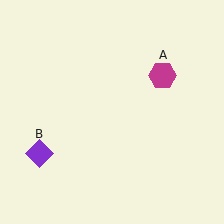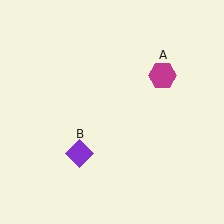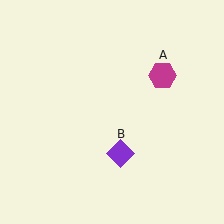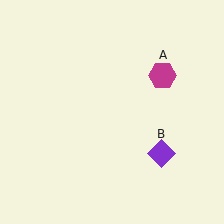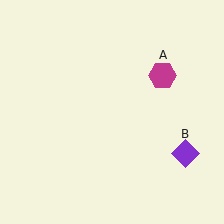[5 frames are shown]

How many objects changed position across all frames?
1 object changed position: purple diamond (object B).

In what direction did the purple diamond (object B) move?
The purple diamond (object B) moved right.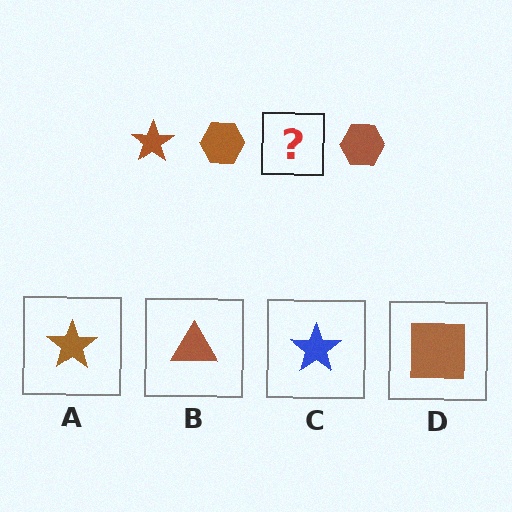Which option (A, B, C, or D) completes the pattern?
A.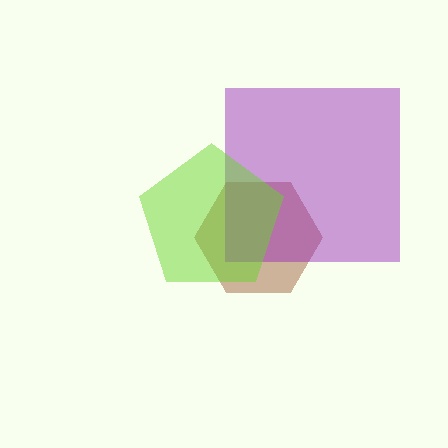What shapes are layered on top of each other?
The layered shapes are: a brown hexagon, a purple square, a lime pentagon.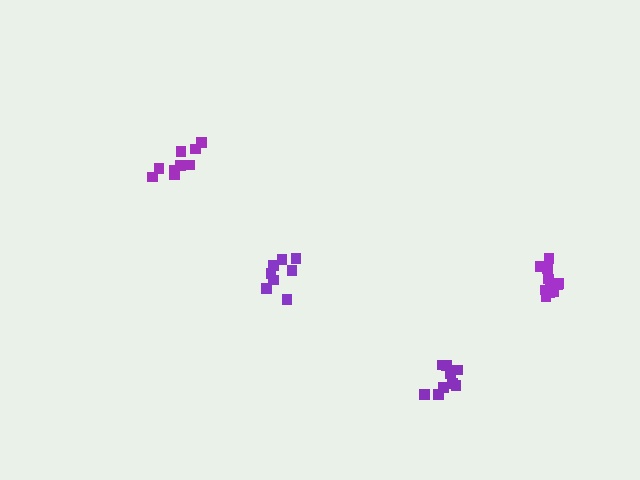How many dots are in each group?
Group 1: 8 dots, Group 2: 9 dots, Group 3: 11 dots, Group 4: 9 dots (37 total).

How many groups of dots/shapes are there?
There are 4 groups.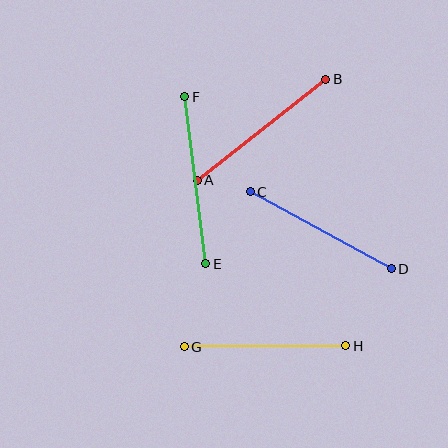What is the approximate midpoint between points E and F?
The midpoint is at approximately (195, 180) pixels.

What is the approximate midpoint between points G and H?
The midpoint is at approximately (265, 346) pixels.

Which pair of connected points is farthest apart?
Points E and F are farthest apart.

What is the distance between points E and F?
The distance is approximately 168 pixels.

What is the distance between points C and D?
The distance is approximately 161 pixels.